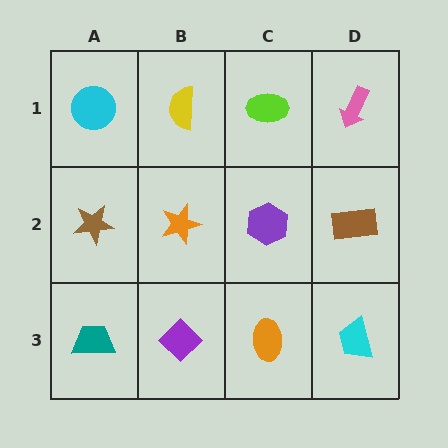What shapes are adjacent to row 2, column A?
A cyan circle (row 1, column A), a teal trapezoid (row 3, column A), an orange star (row 2, column B).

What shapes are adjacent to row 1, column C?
A purple hexagon (row 2, column C), a yellow semicircle (row 1, column B), a pink arrow (row 1, column D).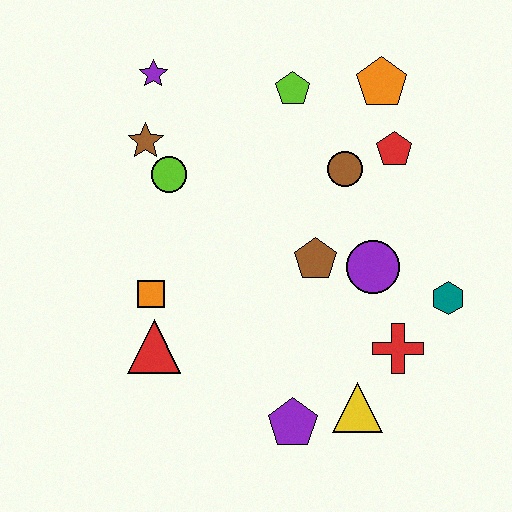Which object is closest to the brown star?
The lime circle is closest to the brown star.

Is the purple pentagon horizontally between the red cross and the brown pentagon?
No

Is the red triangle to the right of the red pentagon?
No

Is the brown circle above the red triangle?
Yes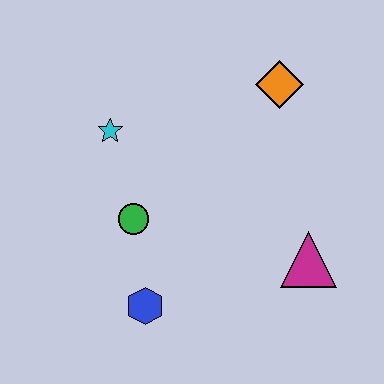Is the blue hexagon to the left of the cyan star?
No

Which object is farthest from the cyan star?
The magenta triangle is farthest from the cyan star.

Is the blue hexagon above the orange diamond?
No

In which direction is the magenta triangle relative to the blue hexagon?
The magenta triangle is to the right of the blue hexagon.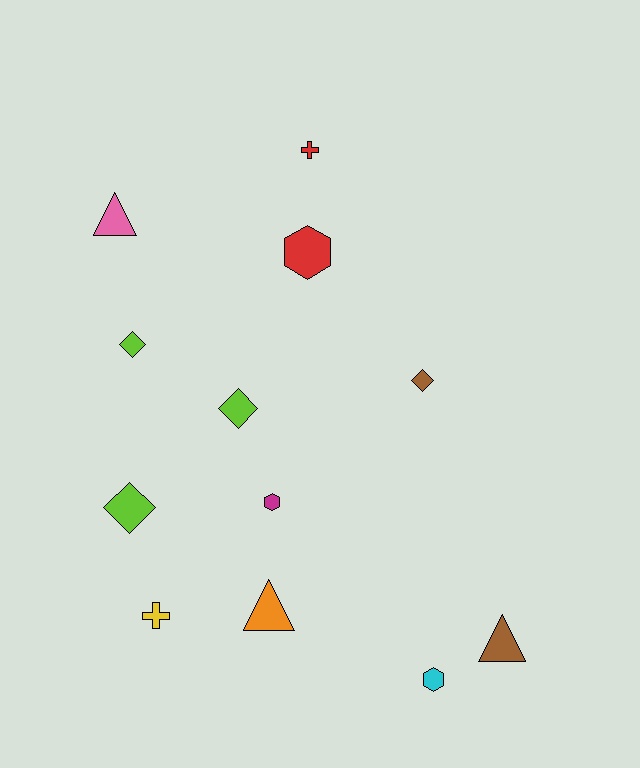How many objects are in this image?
There are 12 objects.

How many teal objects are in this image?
There are no teal objects.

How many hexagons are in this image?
There are 3 hexagons.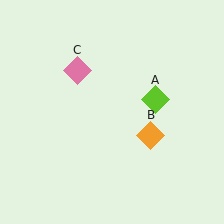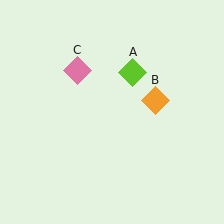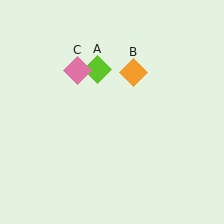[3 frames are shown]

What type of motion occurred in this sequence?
The lime diamond (object A), orange diamond (object B) rotated counterclockwise around the center of the scene.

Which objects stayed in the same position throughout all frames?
Pink diamond (object C) remained stationary.